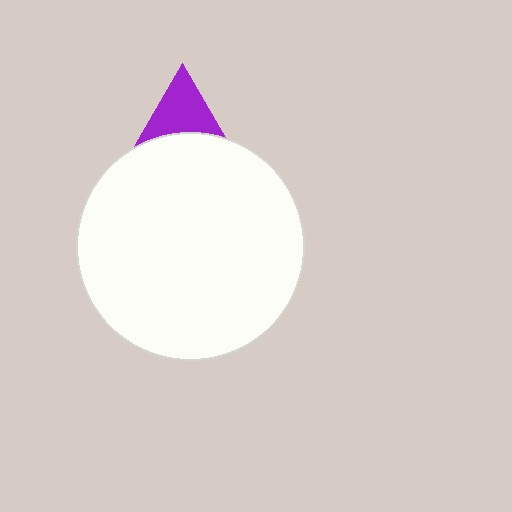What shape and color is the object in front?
The object in front is a white circle.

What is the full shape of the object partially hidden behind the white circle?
The partially hidden object is a purple triangle.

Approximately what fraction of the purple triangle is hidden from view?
Roughly 60% of the purple triangle is hidden behind the white circle.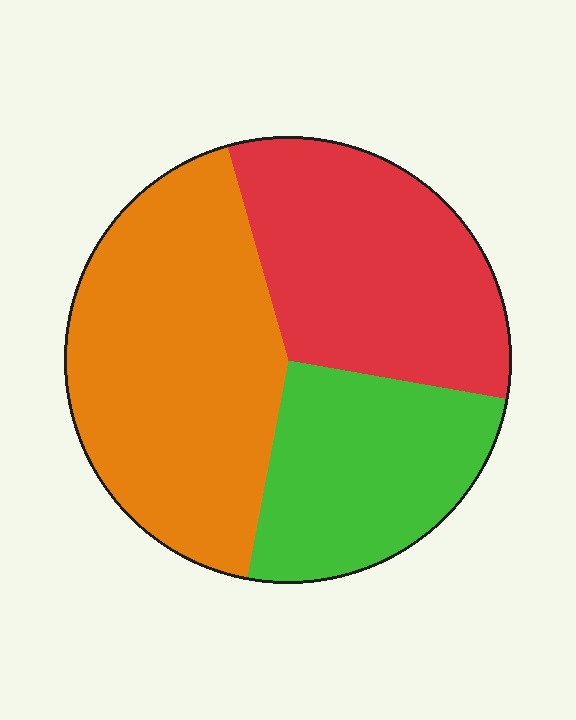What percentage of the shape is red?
Red takes up about one third (1/3) of the shape.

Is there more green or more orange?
Orange.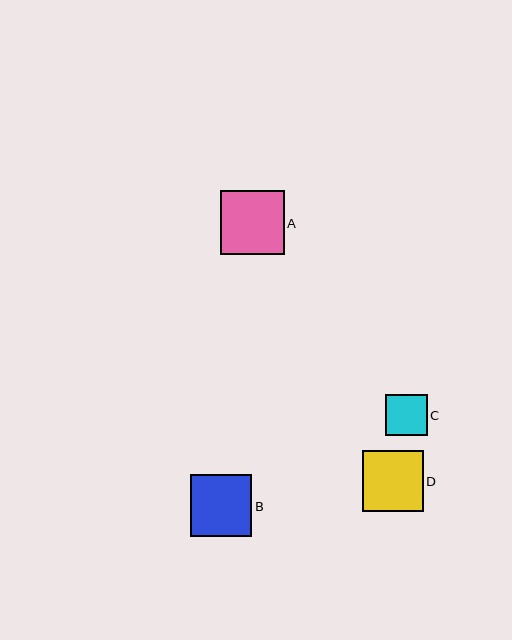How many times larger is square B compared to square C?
Square B is approximately 1.5 times the size of square C.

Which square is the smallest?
Square C is the smallest with a size of approximately 41 pixels.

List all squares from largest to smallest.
From largest to smallest: A, B, D, C.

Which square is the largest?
Square A is the largest with a size of approximately 64 pixels.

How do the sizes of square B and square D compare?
Square B and square D are approximately the same size.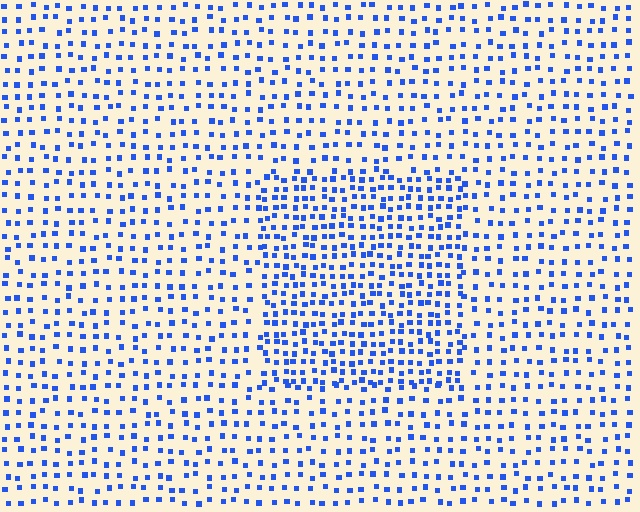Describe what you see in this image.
The image contains small blue elements arranged at two different densities. A rectangle-shaped region is visible where the elements are more densely packed than the surrounding area.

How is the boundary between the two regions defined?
The boundary is defined by a change in element density (approximately 1.7x ratio). All elements are the same color, size, and shape.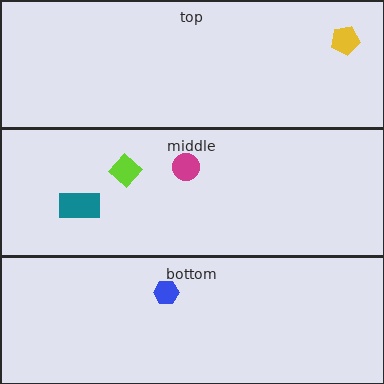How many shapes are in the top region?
1.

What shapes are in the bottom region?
The blue hexagon.